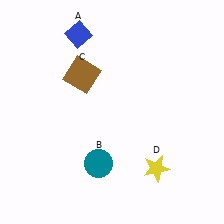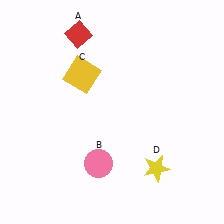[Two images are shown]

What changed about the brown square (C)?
In Image 1, C is brown. In Image 2, it changed to yellow.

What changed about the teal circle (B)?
In Image 1, B is teal. In Image 2, it changed to pink.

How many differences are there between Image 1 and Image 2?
There are 3 differences between the two images.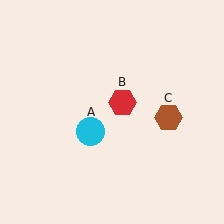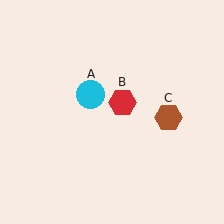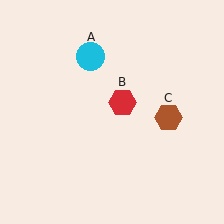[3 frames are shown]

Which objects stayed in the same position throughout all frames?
Red hexagon (object B) and brown hexagon (object C) remained stationary.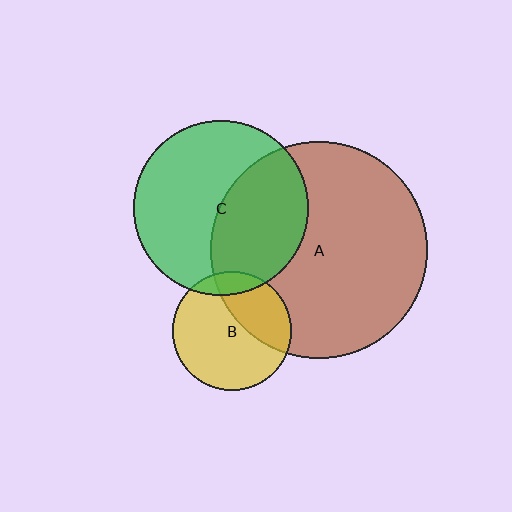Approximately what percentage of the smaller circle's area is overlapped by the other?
Approximately 35%.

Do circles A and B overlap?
Yes.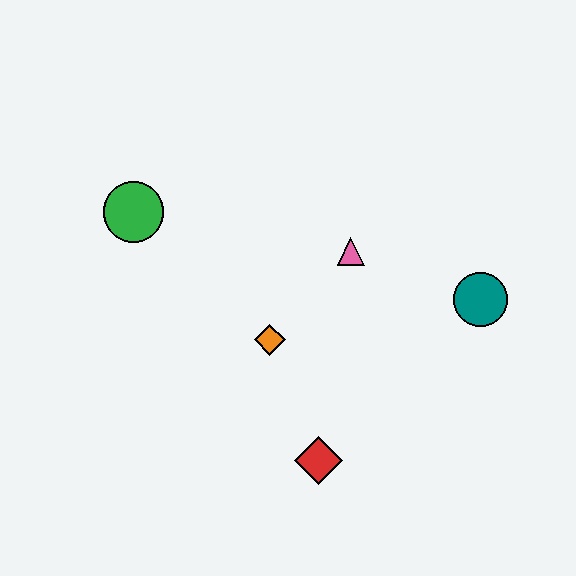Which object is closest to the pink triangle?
The orange diamond is closest to the pink triangle.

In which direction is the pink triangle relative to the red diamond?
The pink triangle is above the red diamond.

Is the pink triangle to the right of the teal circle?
No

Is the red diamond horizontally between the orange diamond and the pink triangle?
Yes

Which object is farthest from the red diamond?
The green circle is farthest from the red diamond.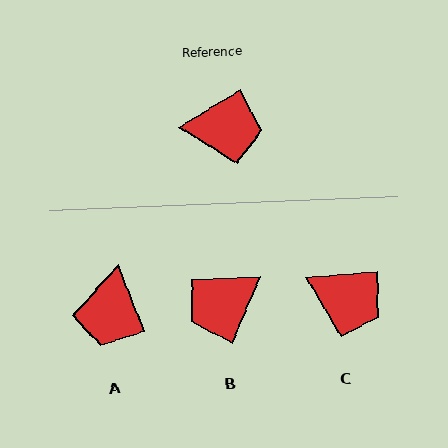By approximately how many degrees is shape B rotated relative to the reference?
Approximately 144 degrees clockwise.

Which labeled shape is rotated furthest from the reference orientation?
B, about 144 degrees away.